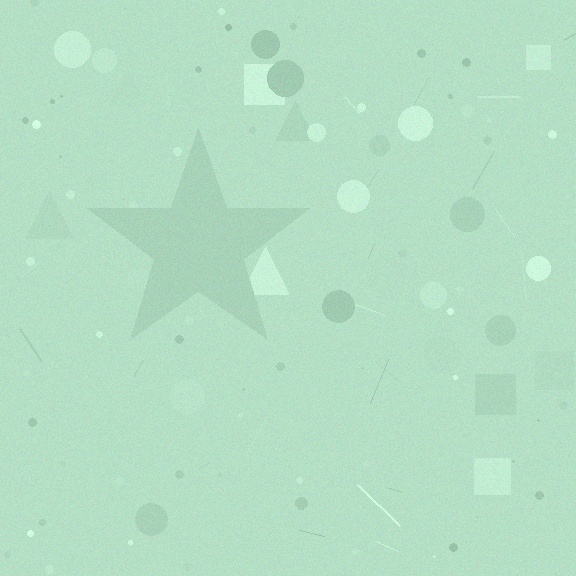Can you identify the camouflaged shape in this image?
The camouflaged shape is a star.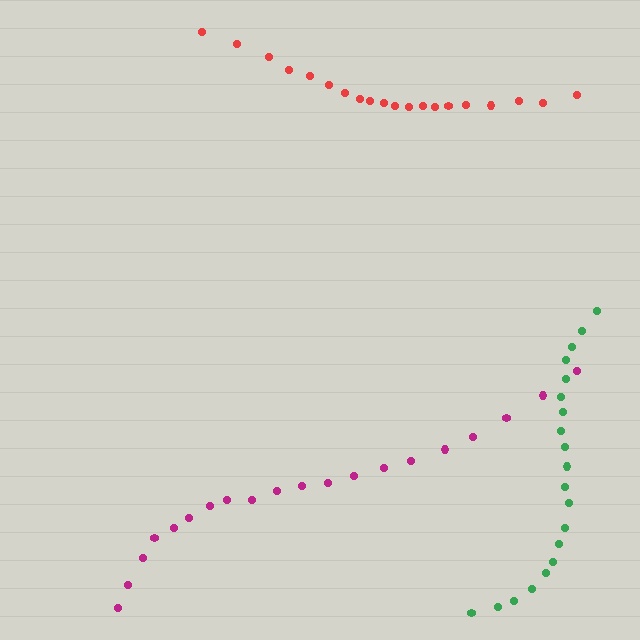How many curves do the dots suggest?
There are 3 distinct paths.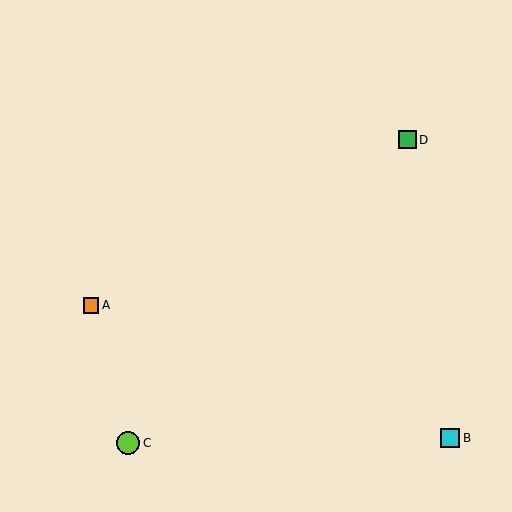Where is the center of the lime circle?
The center of the lime circle is at (128, 443).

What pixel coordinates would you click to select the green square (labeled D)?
Click at (408, 140) to select the green square D.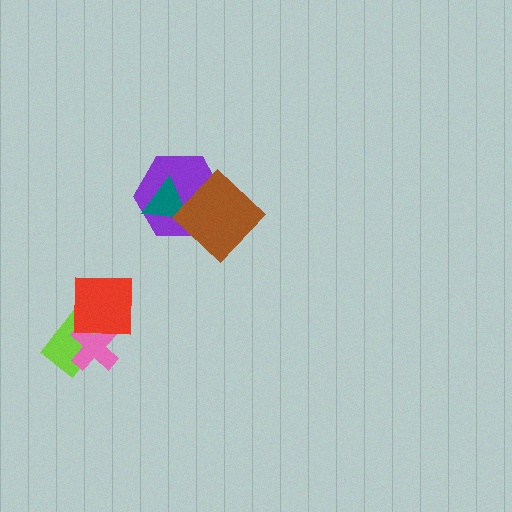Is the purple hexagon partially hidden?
Yes, it is partially covered by another shape.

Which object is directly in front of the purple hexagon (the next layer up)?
The teal triangle is directly in front of the purple hexagon.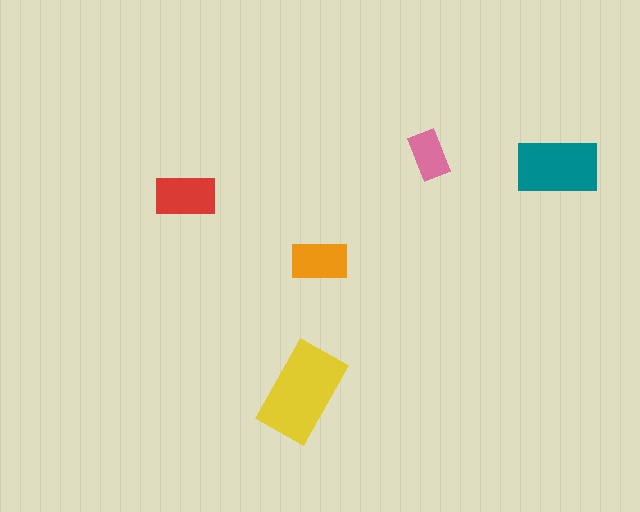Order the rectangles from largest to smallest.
the yellow one, the teal one, the red one, the orange one, the pink one.